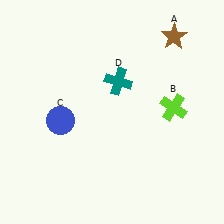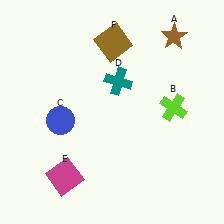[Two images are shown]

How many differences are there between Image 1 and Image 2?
There are 2 differences between the two images.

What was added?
A magenta square (E), a brown square (F) were added in Image 2.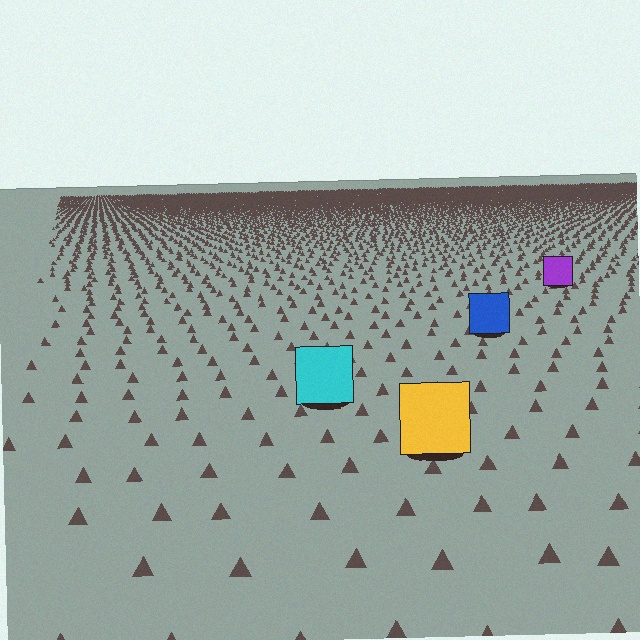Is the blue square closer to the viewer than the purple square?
Yes. The blue square is closer — you can tell from the texture gradient: the ground texture is coarser near it.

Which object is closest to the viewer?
The yellow square is closest. The texture marks near it are larger and more spread out.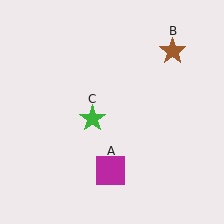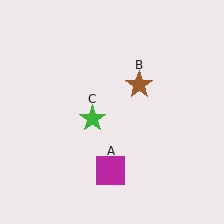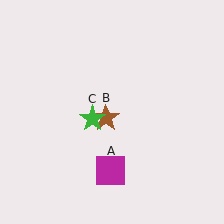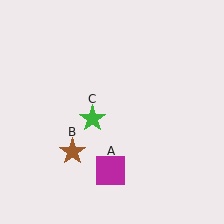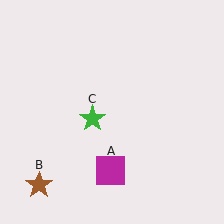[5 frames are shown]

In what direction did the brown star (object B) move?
The brown star (object B) moved down and to the left.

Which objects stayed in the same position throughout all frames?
Magenta square (object A) and green star (object C) remained stationary.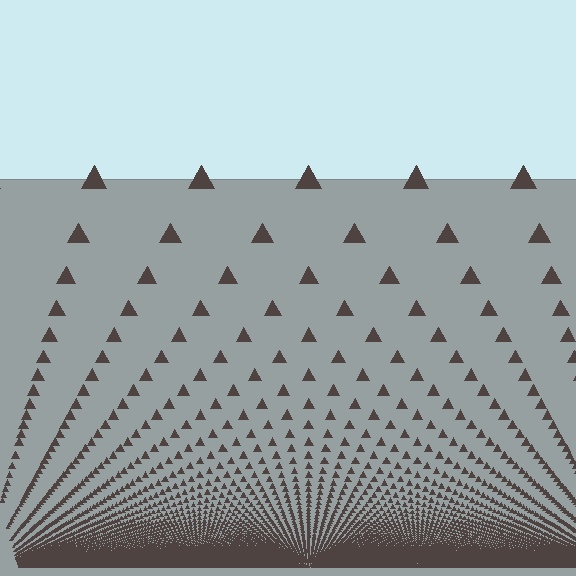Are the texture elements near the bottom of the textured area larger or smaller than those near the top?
Smaller. The gradient is inverted — elements near the bottom are smaller and denser.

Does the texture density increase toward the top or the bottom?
Density increases toward the bottom.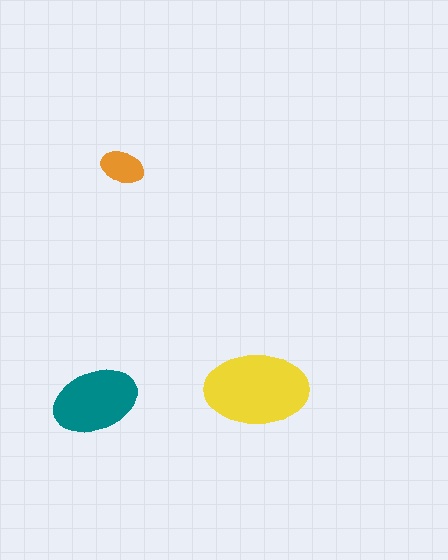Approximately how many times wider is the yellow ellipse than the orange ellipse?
About 2.5 times wider.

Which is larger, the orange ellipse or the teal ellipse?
The teal one.